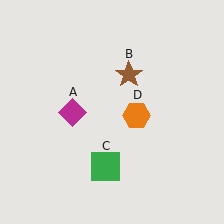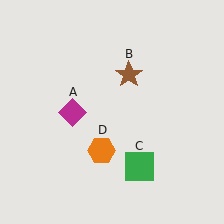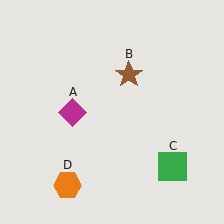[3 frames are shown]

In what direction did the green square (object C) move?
The green square (object C) moved right.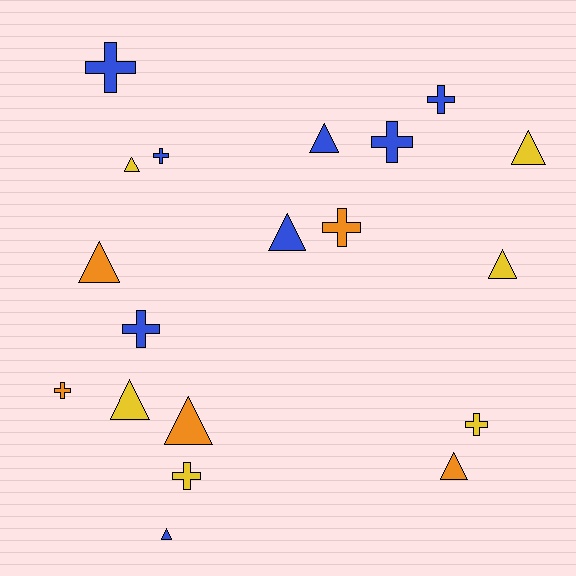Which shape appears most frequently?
Triangle, with 10 objects.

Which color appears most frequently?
Blue, with 8 objects.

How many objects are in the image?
There are 19 objects.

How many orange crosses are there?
There are 2 orange crosses.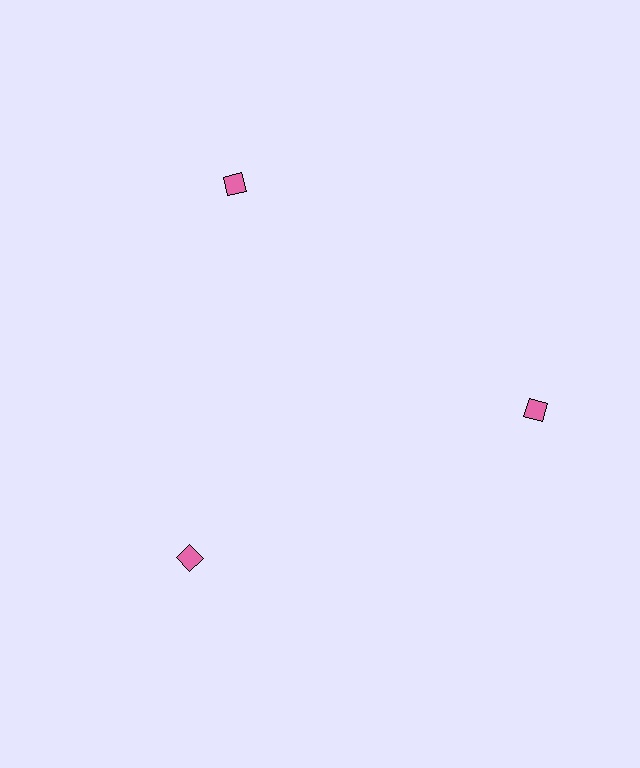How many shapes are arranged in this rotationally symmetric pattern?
There are 3 shapes, arranged in 3 groups of 1.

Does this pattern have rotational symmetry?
Yes, this pattern has 3-fold rotational symmetry. It looks the same after rotating 120 degrees around the center.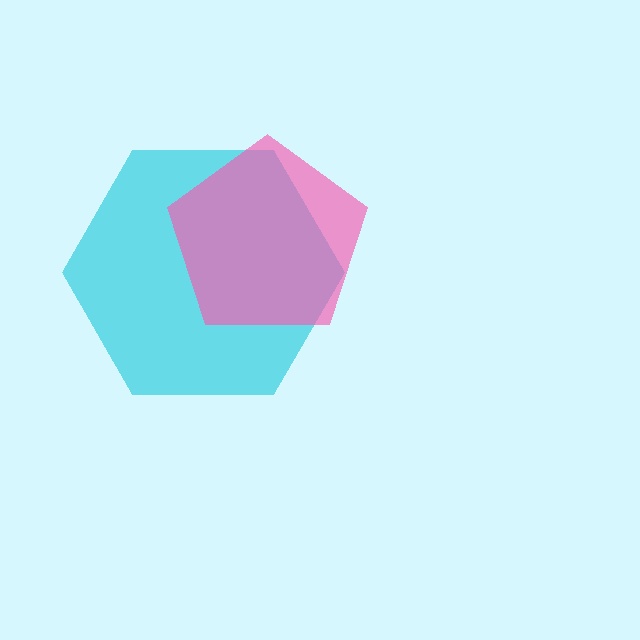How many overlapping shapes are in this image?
There are 2 overlapping shapes in the image.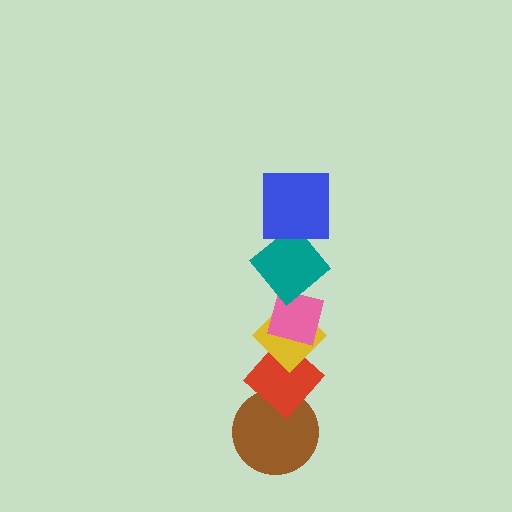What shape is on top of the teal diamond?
The blue square is on top of the teal diamond.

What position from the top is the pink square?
The pink square is 3rd from the top.